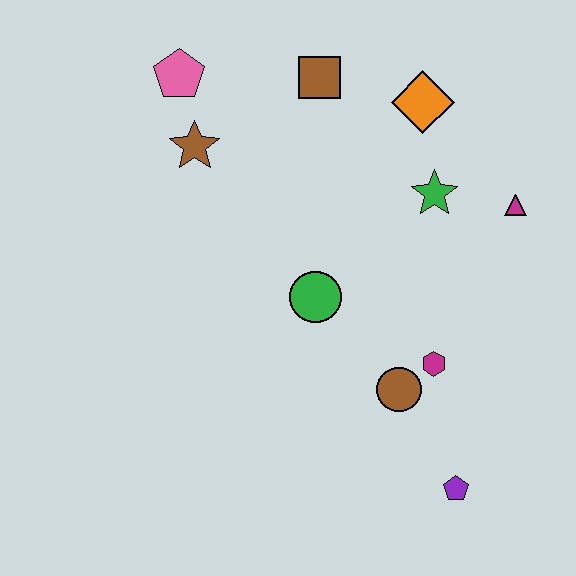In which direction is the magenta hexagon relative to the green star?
The magenta hexagon is below the green star.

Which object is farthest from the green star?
The purple pentagon is farthest from the green star.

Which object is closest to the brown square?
The orange diamond is closest to the brown square.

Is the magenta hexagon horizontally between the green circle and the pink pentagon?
No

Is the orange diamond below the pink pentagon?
Yes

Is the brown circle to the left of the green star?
Yes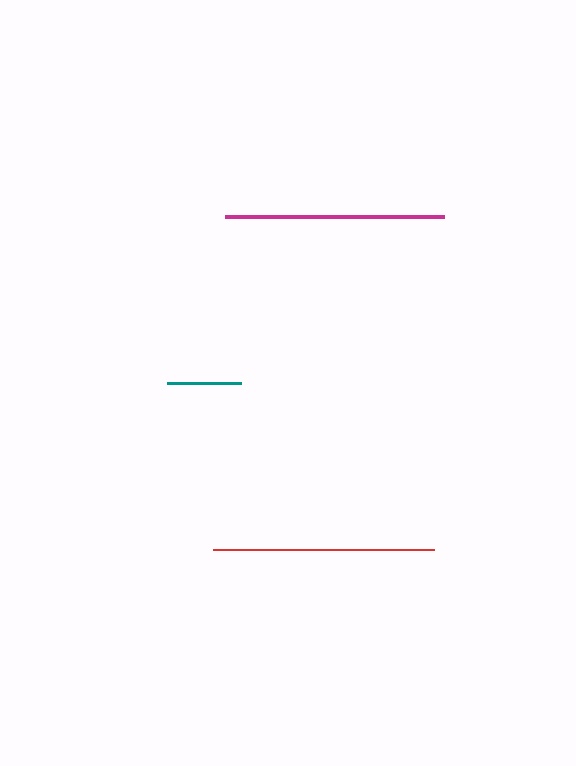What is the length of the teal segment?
The teal segment is approximately 74 pixels long.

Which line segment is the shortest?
The teal line is the shortest at approximately 74 pixels.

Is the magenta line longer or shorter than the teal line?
The magenta line is longer than the teal line.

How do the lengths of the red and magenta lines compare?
The red and magenta lines are approximately the same length.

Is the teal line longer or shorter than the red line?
The red line is longer than the teal line.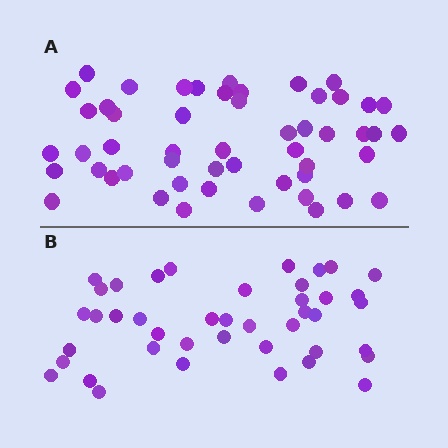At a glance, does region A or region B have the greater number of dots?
Region A (the top region) has more dots.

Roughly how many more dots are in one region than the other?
Region A has roughly 10 or so more dots than region B.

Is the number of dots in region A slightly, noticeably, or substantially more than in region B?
Region A has only slightly more — the two regions are fairly close. The ratio is roughly 1.2 to 1.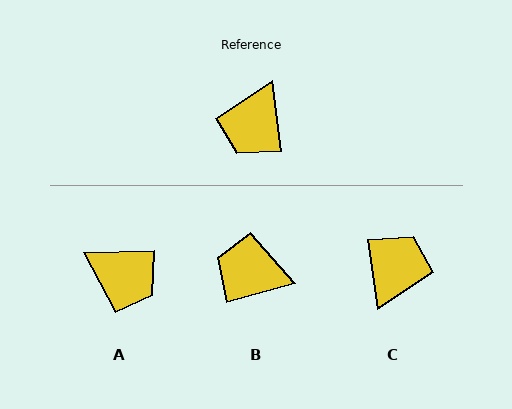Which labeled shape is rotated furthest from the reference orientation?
C, about 180 degrees away.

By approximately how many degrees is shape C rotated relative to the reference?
Approximately 180 degrees clockwise.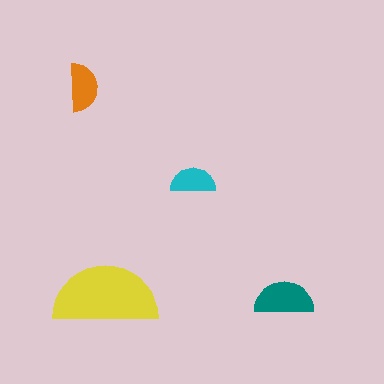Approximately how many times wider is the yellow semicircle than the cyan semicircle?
About 2.5 times wider.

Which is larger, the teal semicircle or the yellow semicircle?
The yellow one.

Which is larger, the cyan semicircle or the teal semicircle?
The teal one.